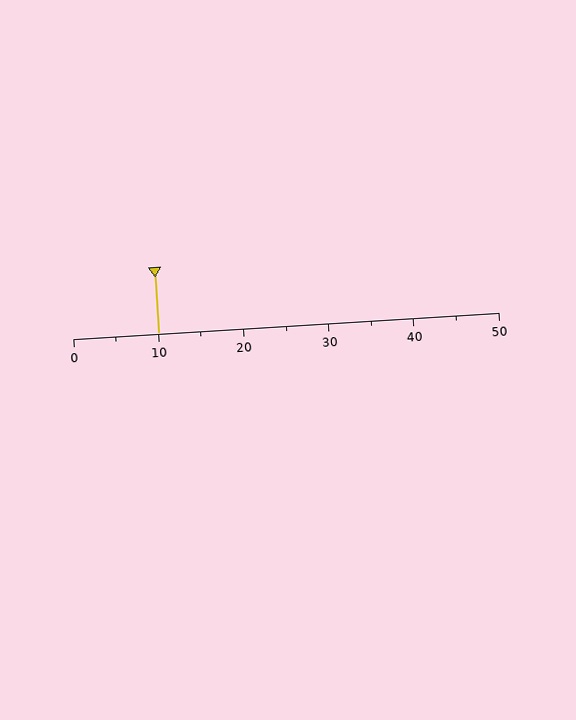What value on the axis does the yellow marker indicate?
The marker indicates approximately 10.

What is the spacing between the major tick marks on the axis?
The major ticks are spaced 10 apart.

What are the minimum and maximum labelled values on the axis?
The axis runs from 0 to 50.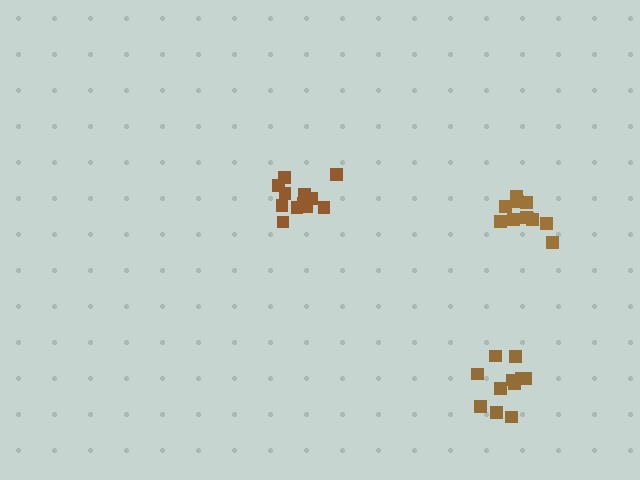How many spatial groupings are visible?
There are 3 spatial groupings.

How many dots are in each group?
Group 1: 12 dots, Group 2: 11 dots, Group 3: 12 dots (35 total).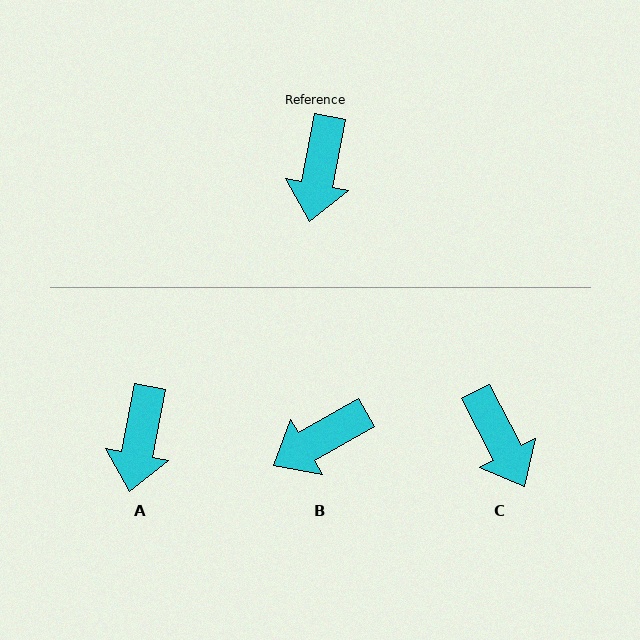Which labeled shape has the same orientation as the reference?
A.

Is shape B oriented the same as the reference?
No, it is off by about 49 degrees.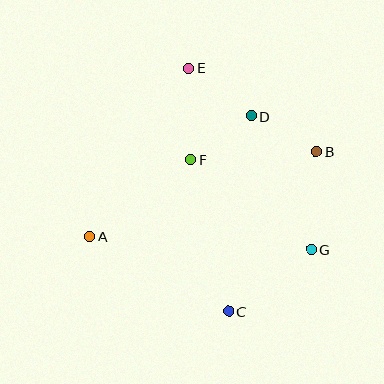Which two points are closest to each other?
Points D and F are closest to each other.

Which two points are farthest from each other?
Points C and E are farthest from each other.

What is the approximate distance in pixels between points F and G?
The distance between F and G is approximately 150 pixels.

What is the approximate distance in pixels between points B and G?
The distance between B and G is approximately 98 pixels.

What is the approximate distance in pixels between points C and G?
The distance between C and G is approximately 103 pixels.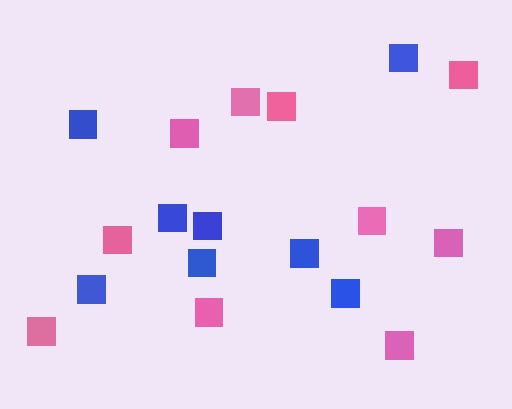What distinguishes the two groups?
There are 2 groups: one group of blue squares (8) and one group of pink squares (10).